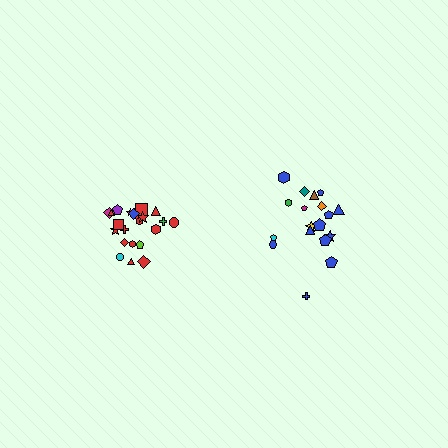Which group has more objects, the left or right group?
The left group.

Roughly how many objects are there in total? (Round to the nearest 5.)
Roughly 40 objects in total.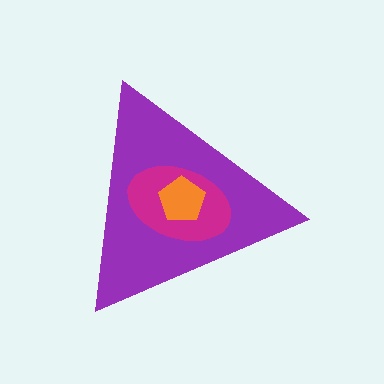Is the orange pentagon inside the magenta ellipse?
Yes.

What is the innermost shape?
The orange pentagon.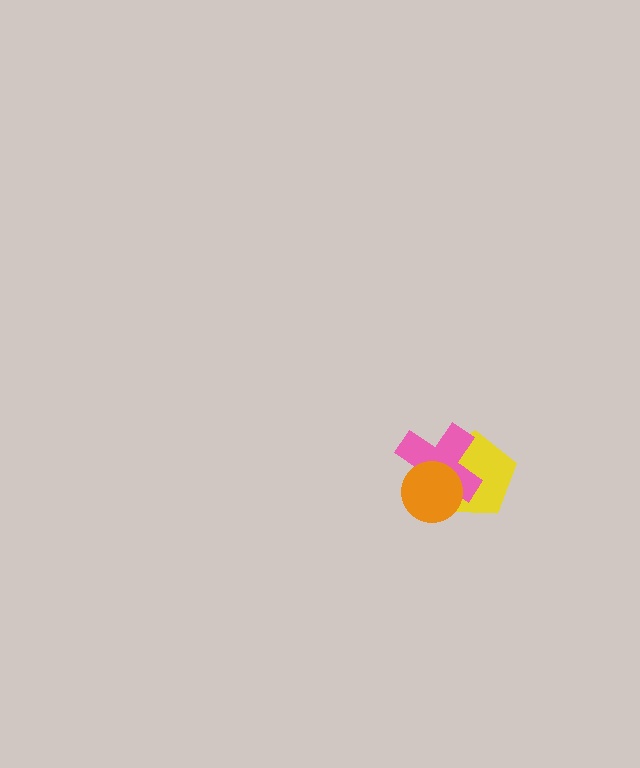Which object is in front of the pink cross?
The orange circle is in front of the pink cross.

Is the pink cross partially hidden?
Yes, it is partially covered by another shape.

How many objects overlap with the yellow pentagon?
2 objects overlap with the yellow pentagon.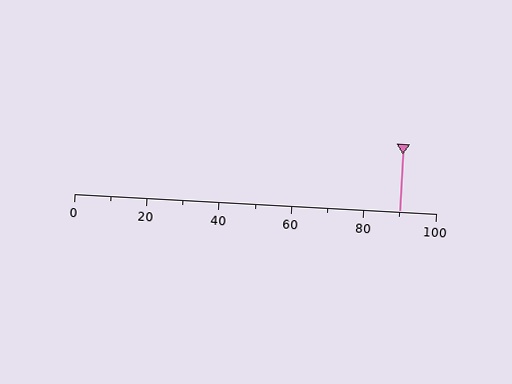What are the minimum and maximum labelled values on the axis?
The axis runs from 0 to 100.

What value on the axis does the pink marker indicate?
The marker indicates approximately 90.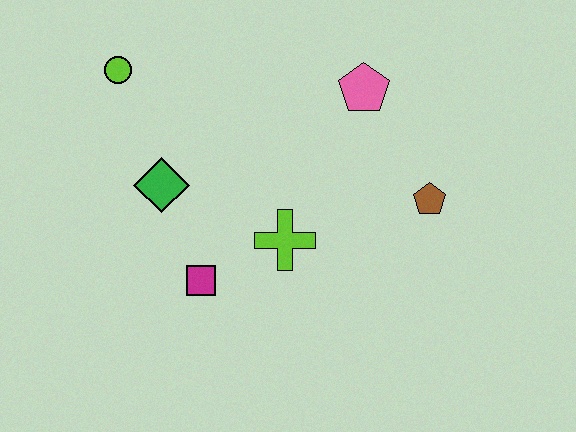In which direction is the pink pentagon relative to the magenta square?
The pink pentagon is above the magenta square.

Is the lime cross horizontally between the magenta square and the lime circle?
No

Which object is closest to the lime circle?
The green diamond is closest to the lime circle.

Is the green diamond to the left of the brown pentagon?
Yes